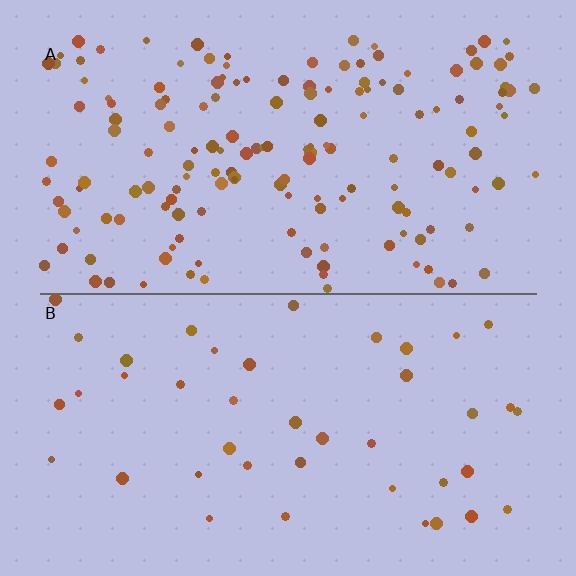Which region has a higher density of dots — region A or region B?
A (the top).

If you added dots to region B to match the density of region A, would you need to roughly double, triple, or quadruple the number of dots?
Approximately quadruple.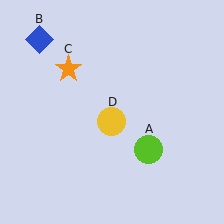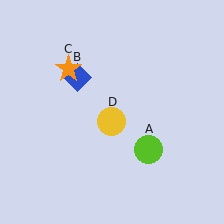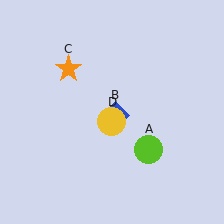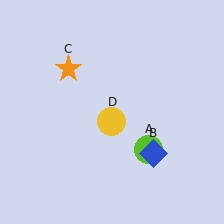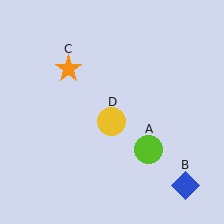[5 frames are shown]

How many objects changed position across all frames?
1 object changed position: blue diamond (object B).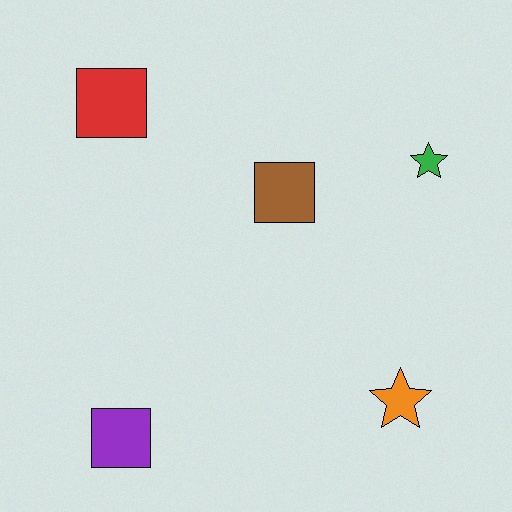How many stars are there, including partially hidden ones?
There are 2 stars.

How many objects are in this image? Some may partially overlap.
There are 5 objects.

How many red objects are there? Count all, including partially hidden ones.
There is 1 red object.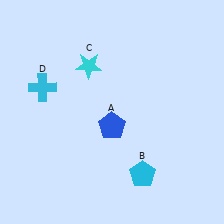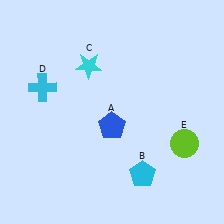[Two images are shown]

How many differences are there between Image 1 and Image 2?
There is 1 difference between the two images.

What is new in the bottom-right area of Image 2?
A lime circle (E) was added in the bottom-right area of Image 2.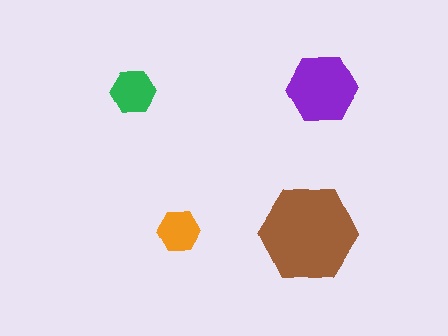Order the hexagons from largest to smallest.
the brown one, the purple one, the green one, the orange one.